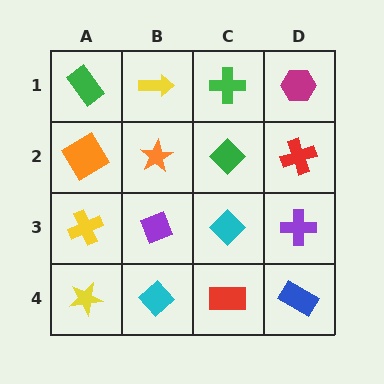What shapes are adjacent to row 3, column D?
A red cross (row 2, column D), a blue rectangle (row 4, column D), a cyan diamond (row 3, column C).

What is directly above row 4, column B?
A purple diamond.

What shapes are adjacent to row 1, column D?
A red cross (row 2, column D), a green cross (row 1, column C).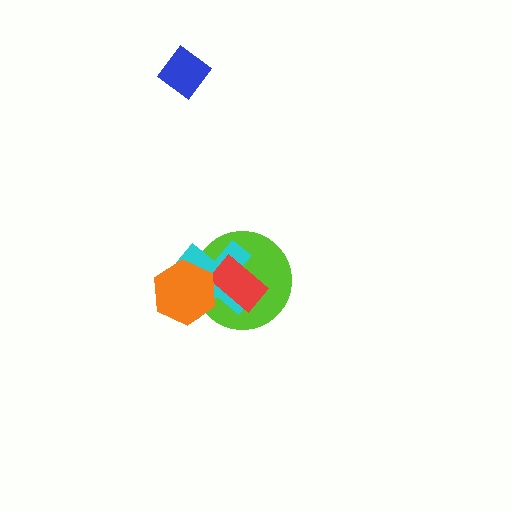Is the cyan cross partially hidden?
Yes, it is partially covered by another shape.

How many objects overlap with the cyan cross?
3 objects overlap with the cyan cross.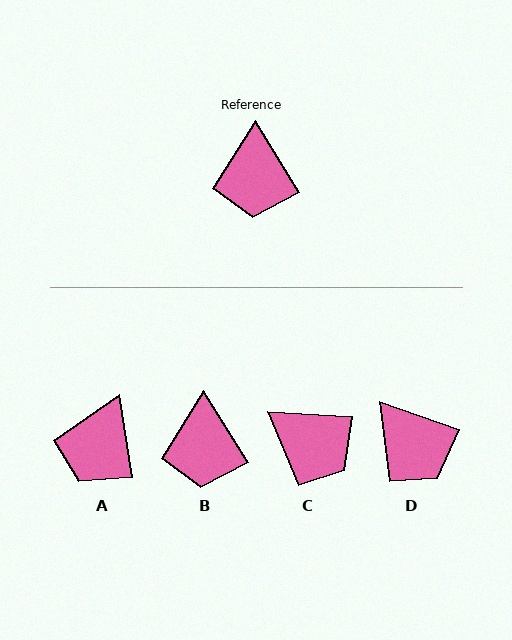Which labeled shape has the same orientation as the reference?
B.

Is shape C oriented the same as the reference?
No, it is off by about 54 degrees.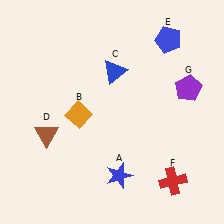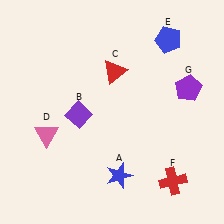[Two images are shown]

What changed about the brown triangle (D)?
In Image 1, D is brown. In Image 2, it changed to pink.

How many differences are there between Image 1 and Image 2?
There are 3 differences between the two images.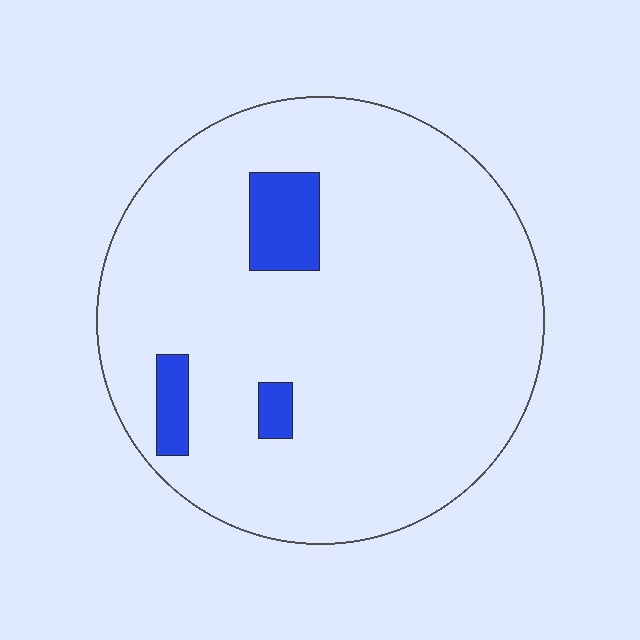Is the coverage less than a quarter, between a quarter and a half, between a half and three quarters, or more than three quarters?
Less than a quarter.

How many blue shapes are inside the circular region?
3.